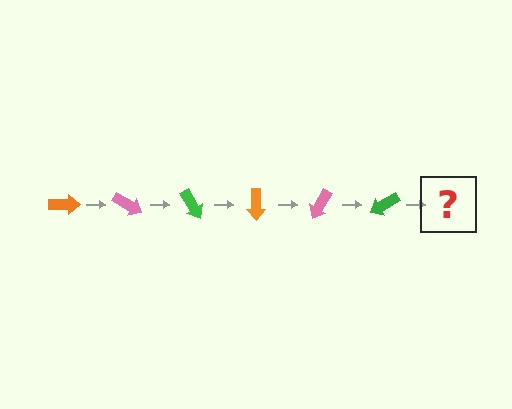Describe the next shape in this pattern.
It should be an orange arrow, rotated 180 degrees from the start.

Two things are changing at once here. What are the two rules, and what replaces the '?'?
The two rules are that it rotates 30 degrees each step and the color cycles through orange, pink, and green. The '?' should be an orange arrow, rotated 180 degrees from the start.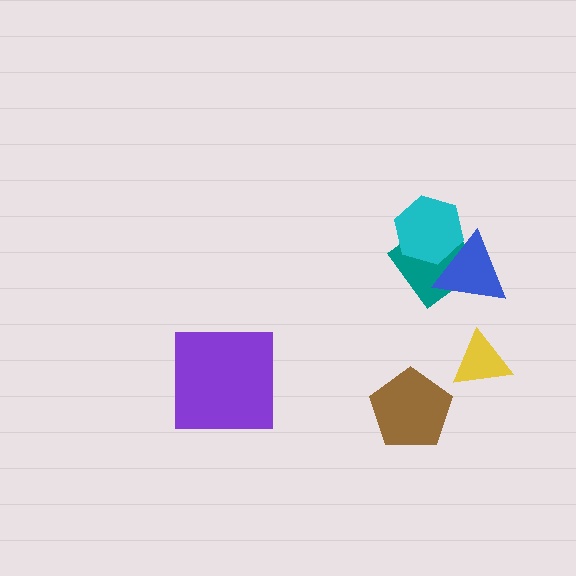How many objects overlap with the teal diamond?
2 objects overlap with the teal diamond.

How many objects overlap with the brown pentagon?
0 objects overlap with the brown pentagon.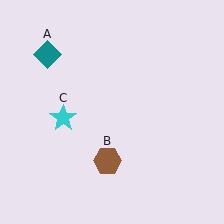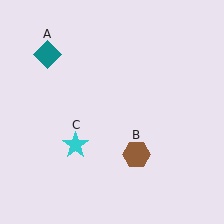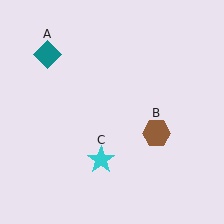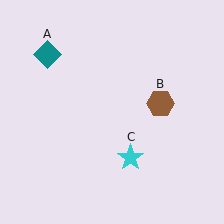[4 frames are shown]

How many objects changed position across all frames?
2 objects changed position: brown hexagon (object B), cyan star (object C).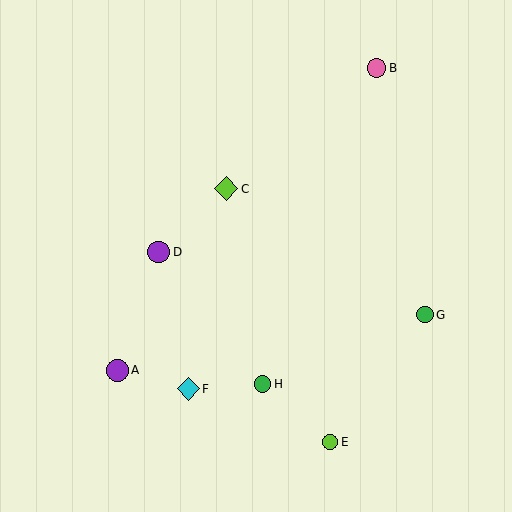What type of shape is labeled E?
Shape E is a lime circle.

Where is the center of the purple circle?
The center of the purple circle is at (117, 370).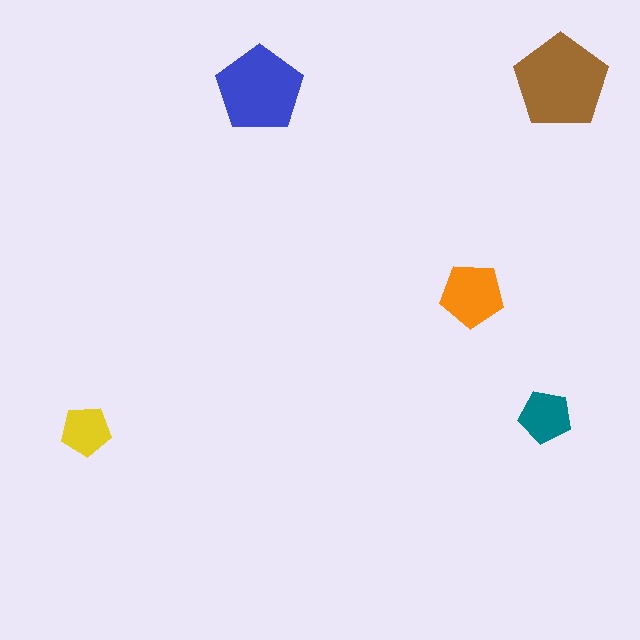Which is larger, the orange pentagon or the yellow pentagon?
The orange one.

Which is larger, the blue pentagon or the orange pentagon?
The blue one.